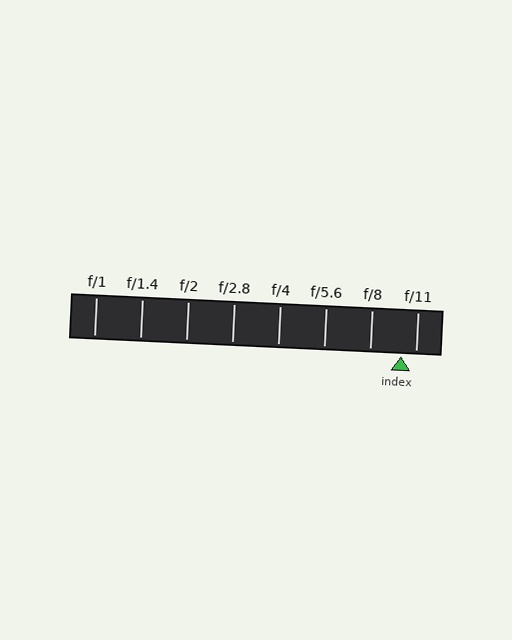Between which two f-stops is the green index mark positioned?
The index mark is between f/8 and f/11.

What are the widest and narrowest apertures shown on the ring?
The widest aperture shown is f/1 and the narrowest is f/11.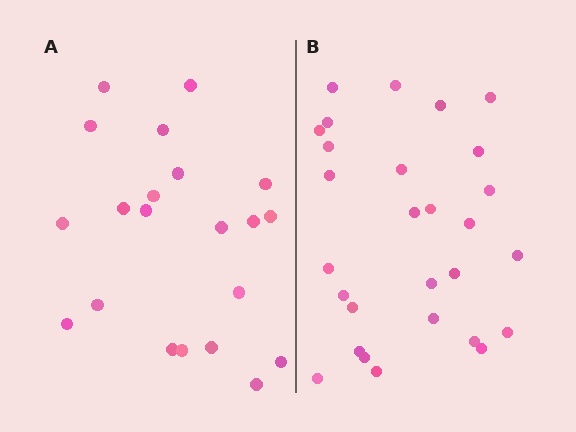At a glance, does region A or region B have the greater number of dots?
Region B (the right region) has more dots.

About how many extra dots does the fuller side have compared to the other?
Region B has roughly 8 or so more dots than region A.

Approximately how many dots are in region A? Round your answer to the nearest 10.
About 20 dots. (The exact count is 21, which rounds to 20.)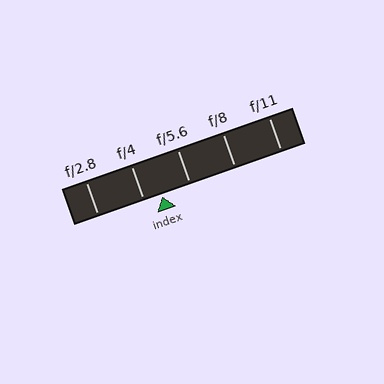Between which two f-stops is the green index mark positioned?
The index mark is between f/4 and f/5.6.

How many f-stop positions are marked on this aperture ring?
There are 5 f-stop positions marked.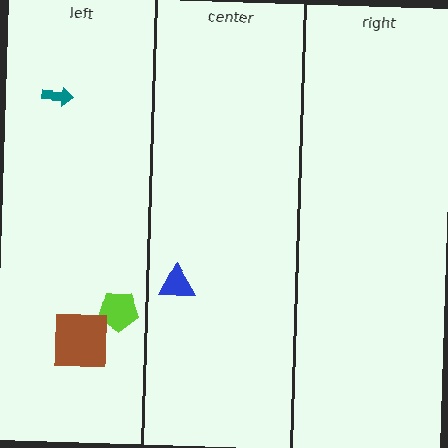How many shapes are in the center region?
1.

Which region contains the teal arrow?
The left region.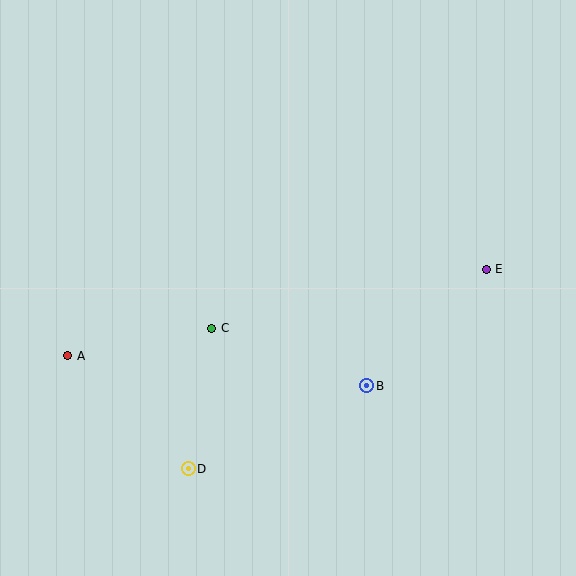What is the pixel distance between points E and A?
The distance between E and A is 427 pixels.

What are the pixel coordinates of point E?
Point E is at (486, 269).